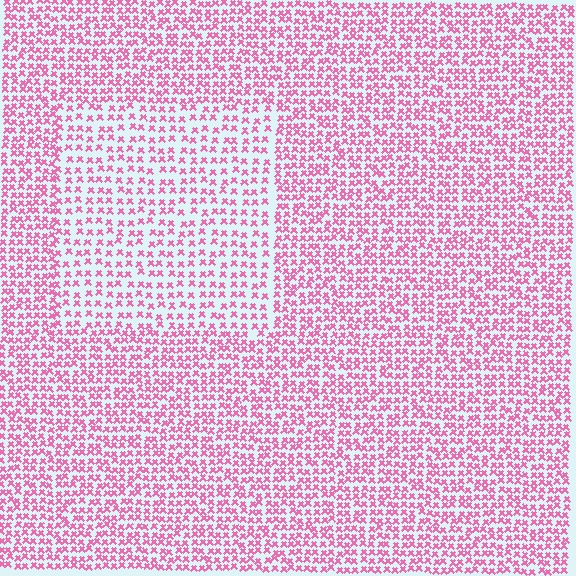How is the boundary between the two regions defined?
The boundary is defined by a change in element density (approximately 1.7x ratio). All elements are the same color, size, and shape.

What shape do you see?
I see a rectangle.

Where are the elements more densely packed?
The elements are more densely packed outside the rectangle boundary.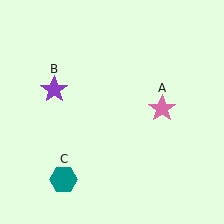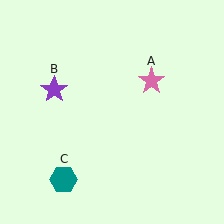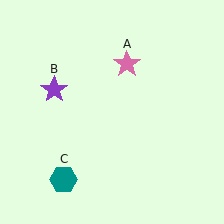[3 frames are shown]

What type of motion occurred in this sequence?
The pink star (object A) rotated counterclockwise around the center of the scene.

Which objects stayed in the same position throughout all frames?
Purple star (object B) and teal hexagon (object C) remained stationary.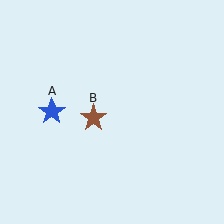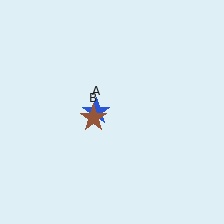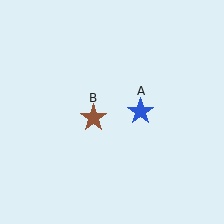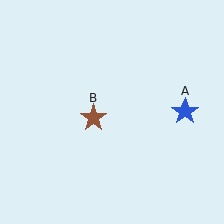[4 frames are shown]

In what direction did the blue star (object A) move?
The blue star (object A) moved right.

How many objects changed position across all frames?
1 object changed position: blue star (object A).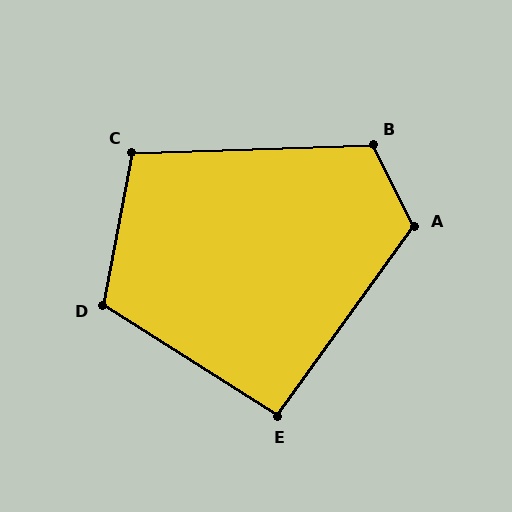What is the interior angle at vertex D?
Approximately 111 degrees (obtuse).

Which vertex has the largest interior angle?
A, at approximately 117 degrees.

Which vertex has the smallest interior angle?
E, at approximately 94 degrees.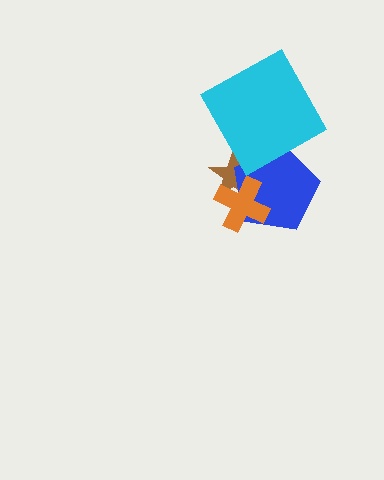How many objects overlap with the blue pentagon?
3 objects overlap with the blue pentagon.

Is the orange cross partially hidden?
No, no other shape covers it.